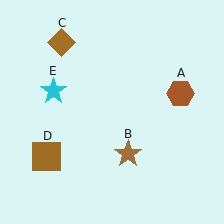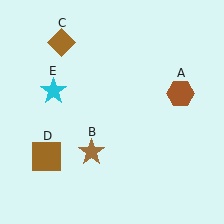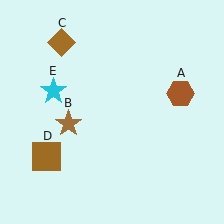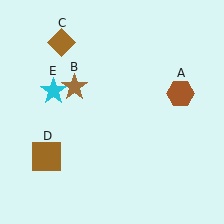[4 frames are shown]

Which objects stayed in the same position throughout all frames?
Brown hexagon (object A) and brown diamond (object C) and brown square (object D) and cyan star (object E) remained stationary.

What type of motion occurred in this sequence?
The brown star (object B) rotated clockwise around the center of the scene.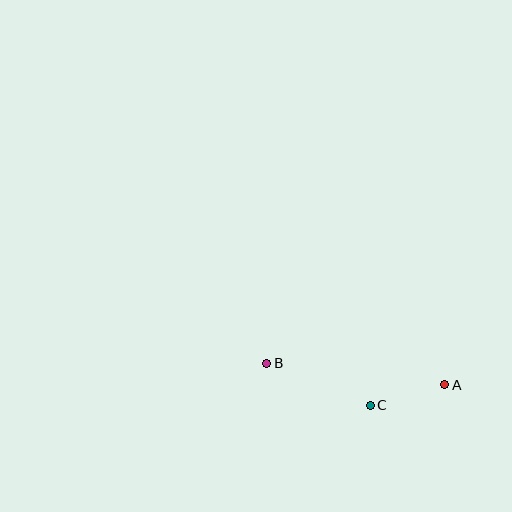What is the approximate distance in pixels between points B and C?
The distance between B and C is approximately 112 pixels.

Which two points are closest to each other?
Points A and C are closest to each other.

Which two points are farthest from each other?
Points A and B are farthest from each other.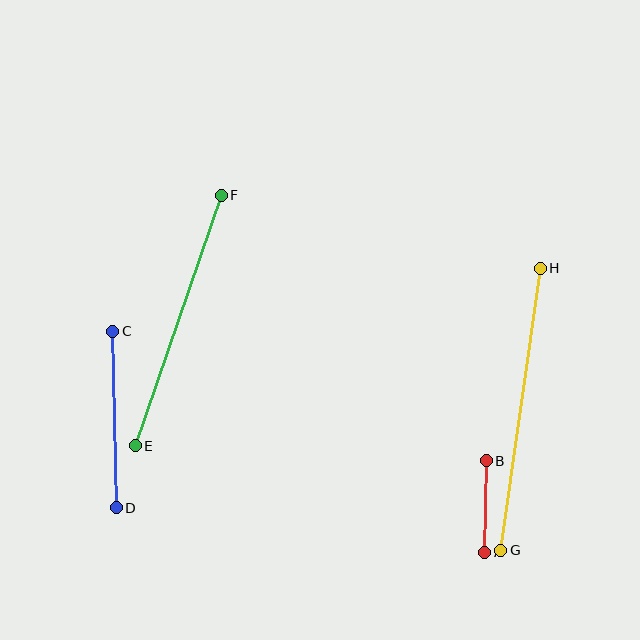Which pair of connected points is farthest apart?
Points G and H are farthest apart.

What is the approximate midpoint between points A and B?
The midpoint is at approximately (485, 507) pixels.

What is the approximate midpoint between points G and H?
The midpoint is at approximately (521, 409) pixels.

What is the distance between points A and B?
The distance is approximately 91 pixels.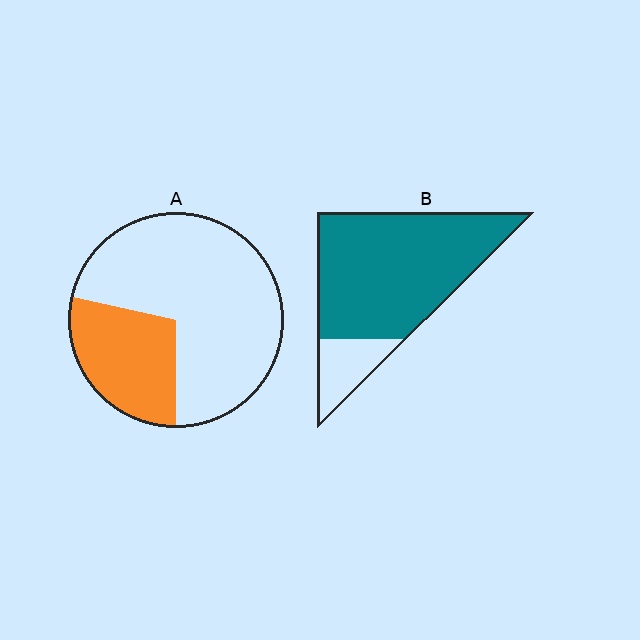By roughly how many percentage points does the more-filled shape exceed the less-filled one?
By roughly 55 percentage points (B over A).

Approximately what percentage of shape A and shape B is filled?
A is approximately 30% and B is approximately 85%.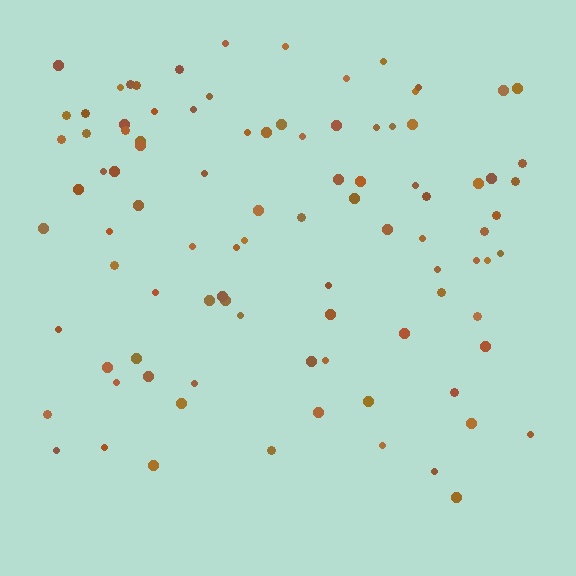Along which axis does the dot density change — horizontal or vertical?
Vertical.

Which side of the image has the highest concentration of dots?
The top.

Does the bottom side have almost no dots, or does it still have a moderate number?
Still a moderate number, just noticeably fewer than the top.